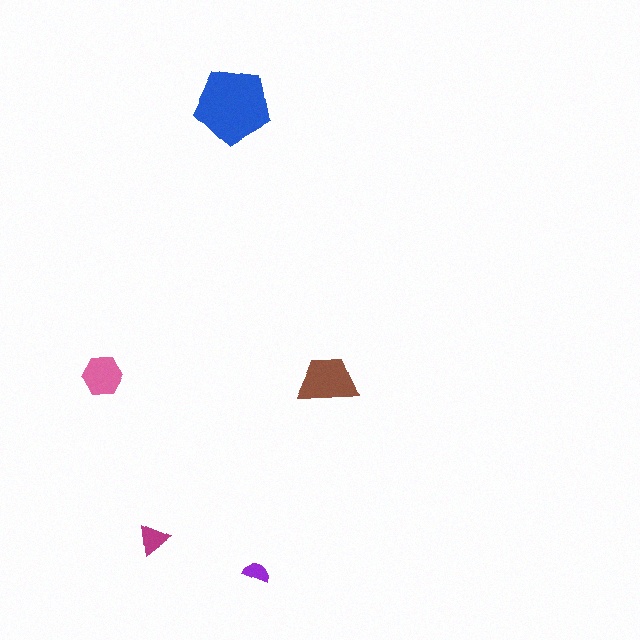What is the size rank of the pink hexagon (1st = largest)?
3rd.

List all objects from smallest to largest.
The purple semicircle, the magenta triangle, the pink hexagon, the brown trapezoid, the blue pentagon.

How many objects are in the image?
There are 5 objects in the image.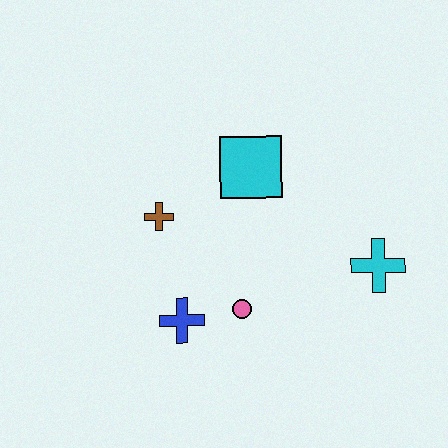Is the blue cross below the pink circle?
Yes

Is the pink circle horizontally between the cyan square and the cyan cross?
No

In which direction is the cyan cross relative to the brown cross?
The cyan cross is to the right of the brown cross.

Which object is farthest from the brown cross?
The cyan cross is farthest from the brown cross.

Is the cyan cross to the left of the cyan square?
No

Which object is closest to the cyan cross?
The pink circle is closest to the cyan cross.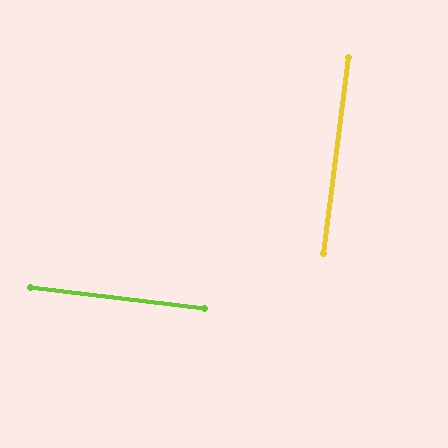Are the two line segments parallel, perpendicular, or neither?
Perpendicular — they meet at approximately 89°.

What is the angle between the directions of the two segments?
Approximately 89 degrees.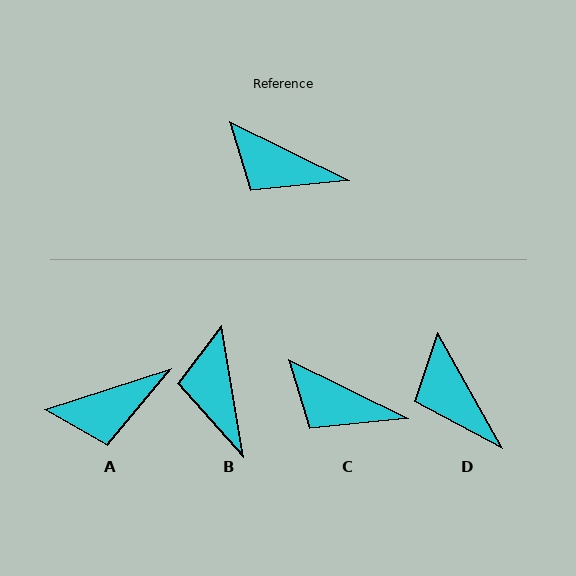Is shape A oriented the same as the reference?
No, it is off by about 44 degrees.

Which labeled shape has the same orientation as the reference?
C.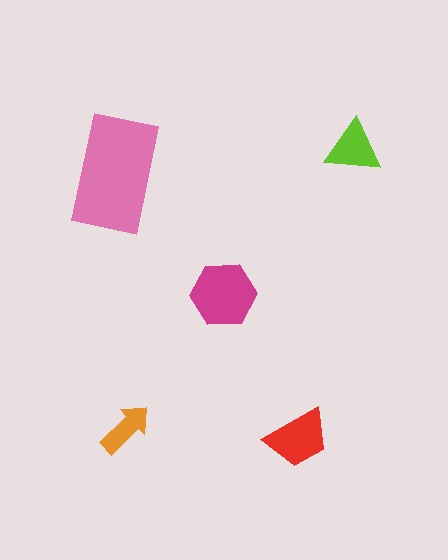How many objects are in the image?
There are 5 objects in the image.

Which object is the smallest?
The orange arrow.